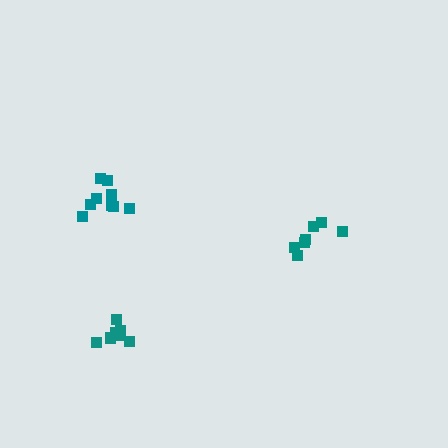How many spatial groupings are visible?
There are 3 spatial groupings.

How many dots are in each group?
Group 1: 7 dots, Group 2: 7 dots, Group 3: 9 dots (23 total).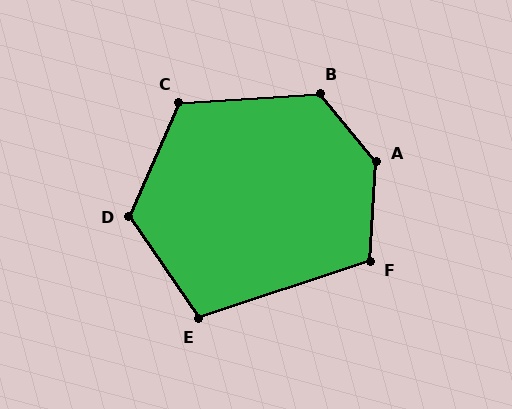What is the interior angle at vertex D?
Approximately 122 degrees (obtuse).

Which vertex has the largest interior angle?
A, at approximately 137 degrees.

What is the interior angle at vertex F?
Approximately 112 degrees (obtuse).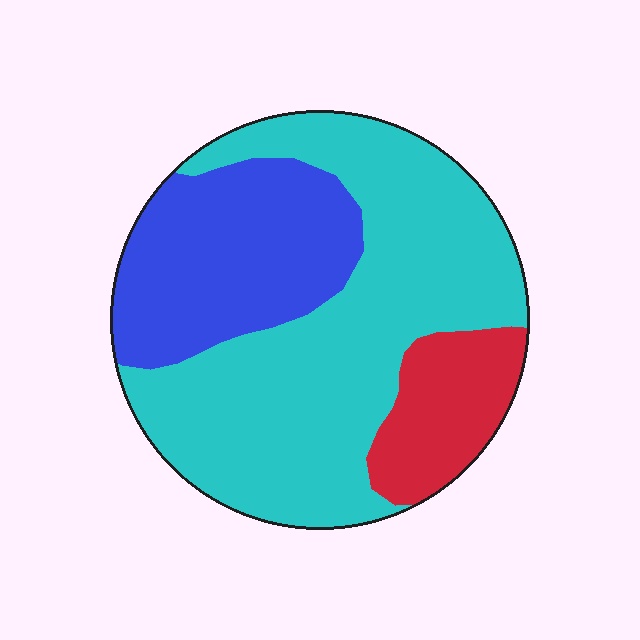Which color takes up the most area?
Cyan, at roughly 60%.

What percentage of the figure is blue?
Blue covers about 30% of the figure.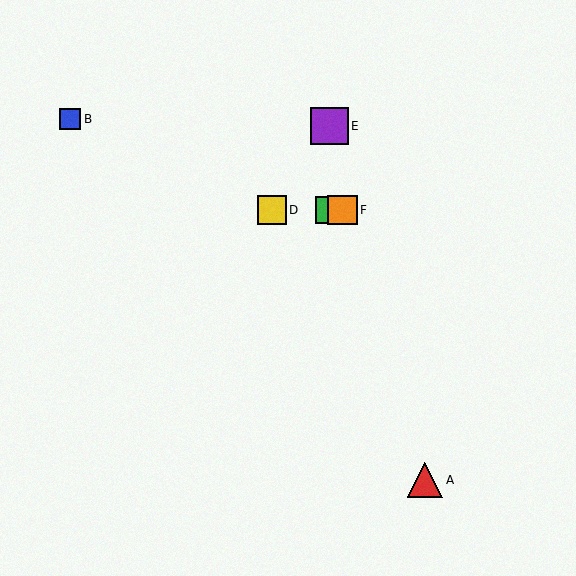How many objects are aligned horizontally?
3 objects (C, D, F) are aligned horizontally.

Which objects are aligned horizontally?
Objects C, D, F are aligned horizontally.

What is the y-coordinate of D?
Object D is at y≈210.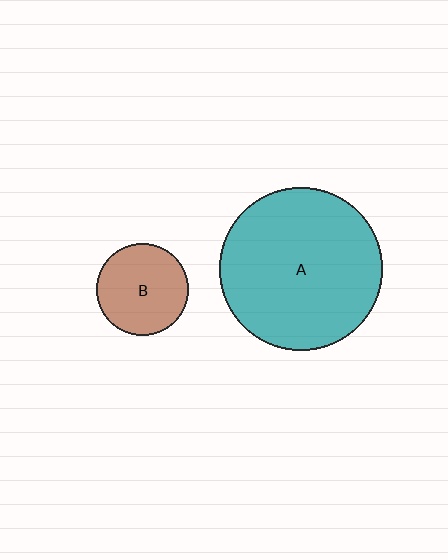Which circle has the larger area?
Circle A (teal).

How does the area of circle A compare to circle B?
Approximately 3.2 times.